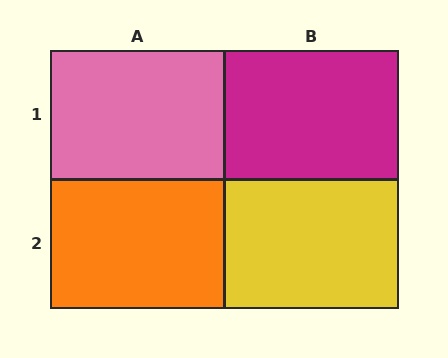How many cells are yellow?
1 cell is yellow.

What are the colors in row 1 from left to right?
Pink, magenta.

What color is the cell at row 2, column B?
Yellow.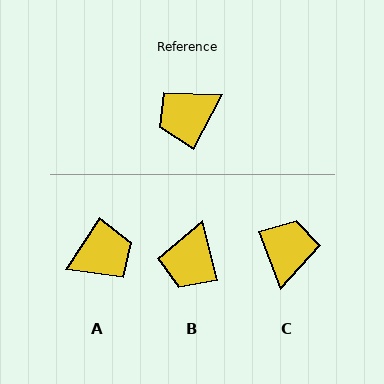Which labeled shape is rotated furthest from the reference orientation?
A, about 174 degrees away.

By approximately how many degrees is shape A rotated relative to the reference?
Approximately 174 degrees counter-clockwise.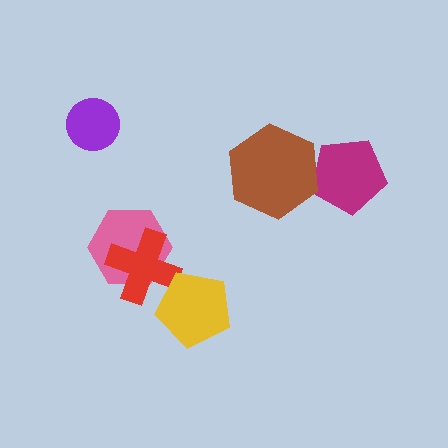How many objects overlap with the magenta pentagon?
1 object overlaps with the magenta pentagon.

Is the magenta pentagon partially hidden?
Yes, it is partially covered by another shape.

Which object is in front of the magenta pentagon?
The brown hexagon is in front of the magenta pentagon.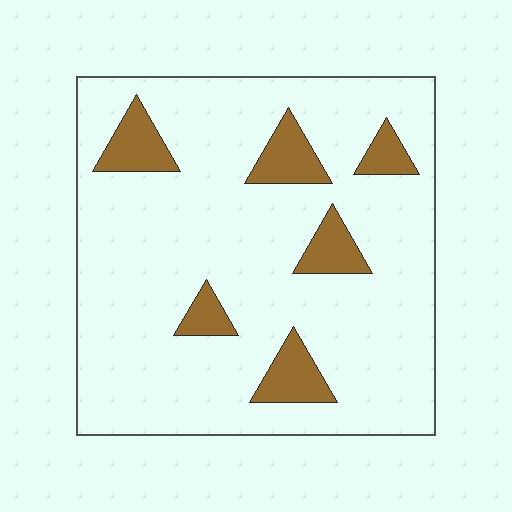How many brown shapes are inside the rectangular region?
6.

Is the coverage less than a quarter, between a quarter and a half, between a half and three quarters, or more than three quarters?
Less than a quarter.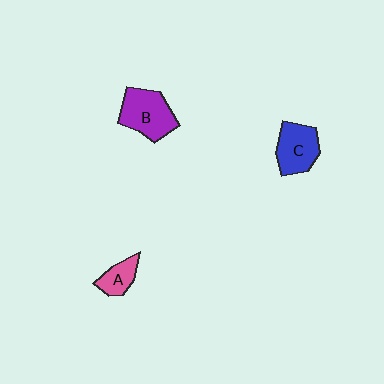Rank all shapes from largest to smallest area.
From largest to smallest: B (purple), C (blue), A (pink).